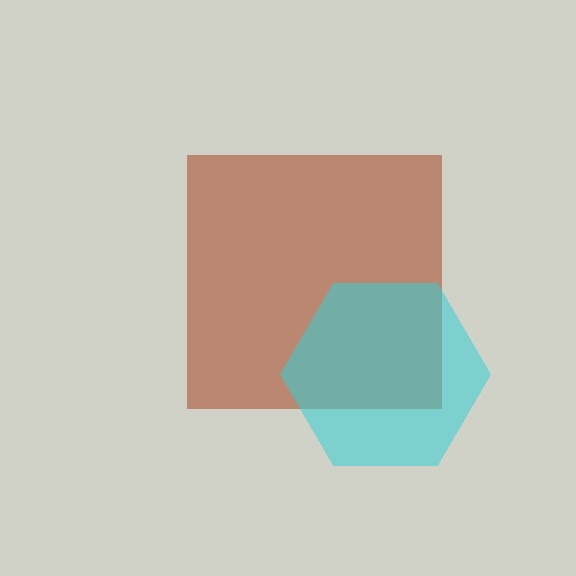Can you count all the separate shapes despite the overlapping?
Yes, there are 2 separate shapes.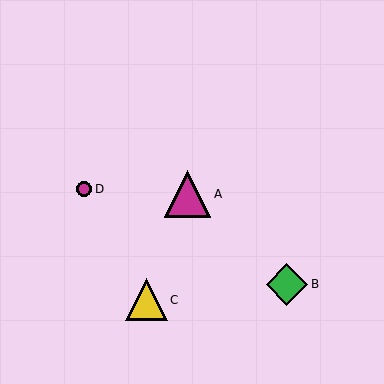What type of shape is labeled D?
Shape D is a magenta circle.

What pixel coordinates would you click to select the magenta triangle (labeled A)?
Click at (187, 194) to select the magenta triangle A.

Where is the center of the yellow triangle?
The center of the yellow triangle is at (147, 300).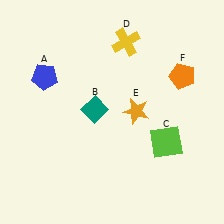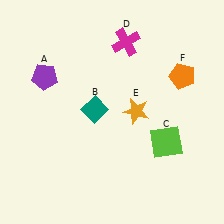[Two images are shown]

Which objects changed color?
A changed from blue to purple. D changed from yellow to magenta.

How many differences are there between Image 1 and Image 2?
There are 2 differences between the two images.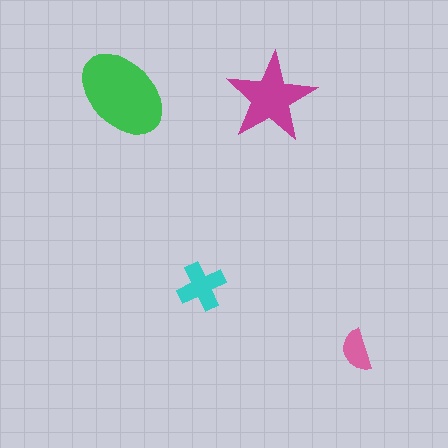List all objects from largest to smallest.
The green ellipse, the magenta star, the cyan cross, the pink semicircle.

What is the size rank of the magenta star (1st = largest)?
2nd.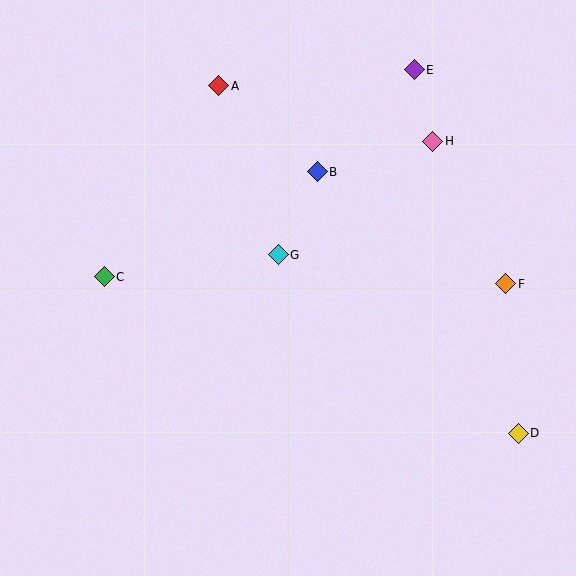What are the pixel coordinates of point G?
Point G is at (278, 255).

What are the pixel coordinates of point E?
Point E is at (414, 70).